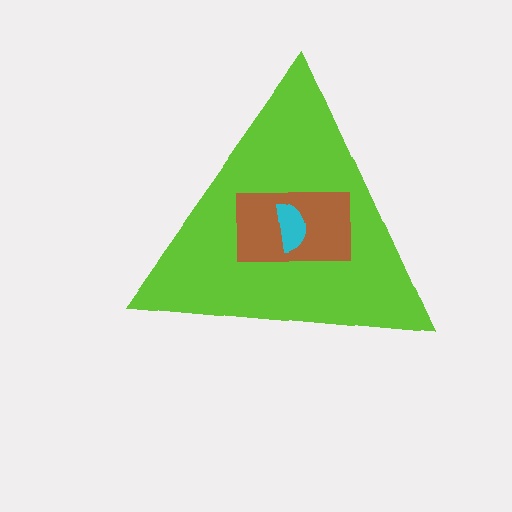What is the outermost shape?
The lime triangle.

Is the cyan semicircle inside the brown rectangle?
Yes.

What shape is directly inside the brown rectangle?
The cyan semicircle.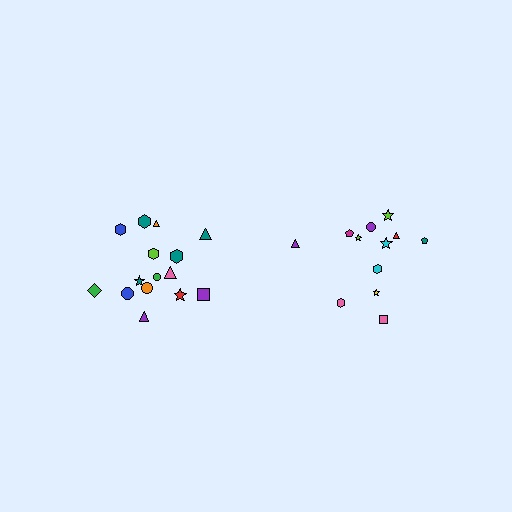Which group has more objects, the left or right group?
The left group.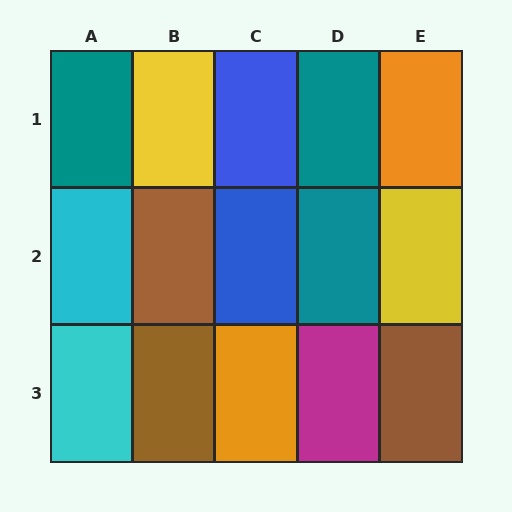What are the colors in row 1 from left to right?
Teal, yellow, blue, teal, orange.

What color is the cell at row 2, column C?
Blue.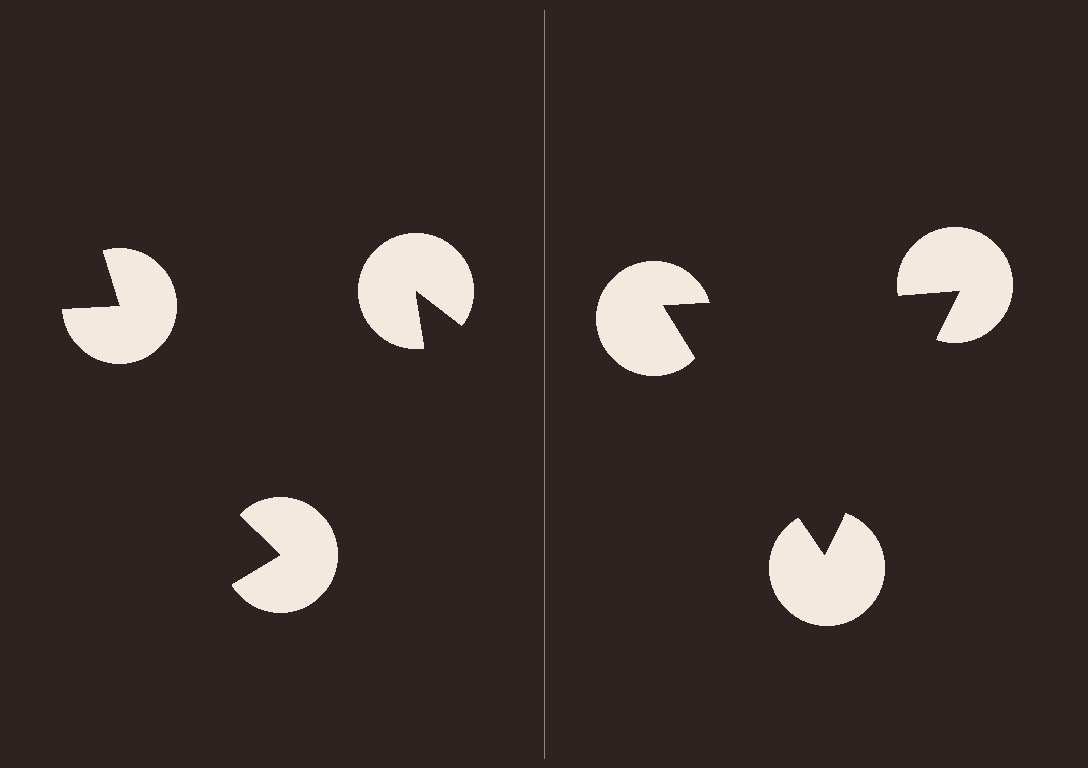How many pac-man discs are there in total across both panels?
6 — 3 on each side.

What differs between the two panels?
The pac-man discs are positioned identically on both sides; only the wedge orientations differ. On the right they align to a triangle; on the left they are misaligned.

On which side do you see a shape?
An illusory triangle appears on the right side. On the left side the wedge cuts are rotated, so no coherent shape forms.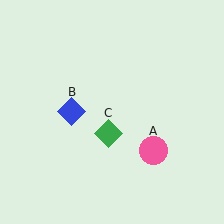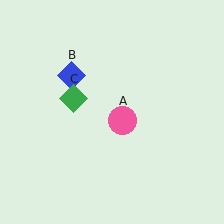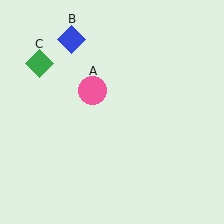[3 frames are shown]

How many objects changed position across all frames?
3 objects changed position: pink circle (object A), blue diamond (object B), green diamond (object C).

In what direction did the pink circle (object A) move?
The pink circle (object A) moved up and to the left.